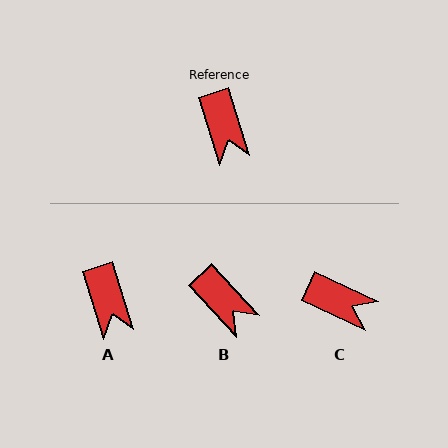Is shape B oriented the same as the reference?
No, it is off by about 25 degrees.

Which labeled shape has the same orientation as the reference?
A.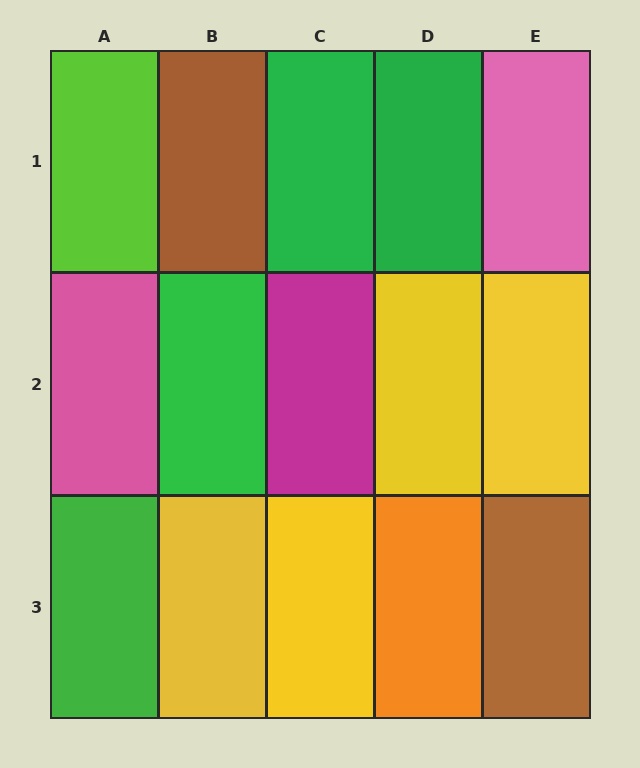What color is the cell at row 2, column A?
Pink.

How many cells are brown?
2 cells are brown.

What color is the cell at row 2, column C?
Magenta.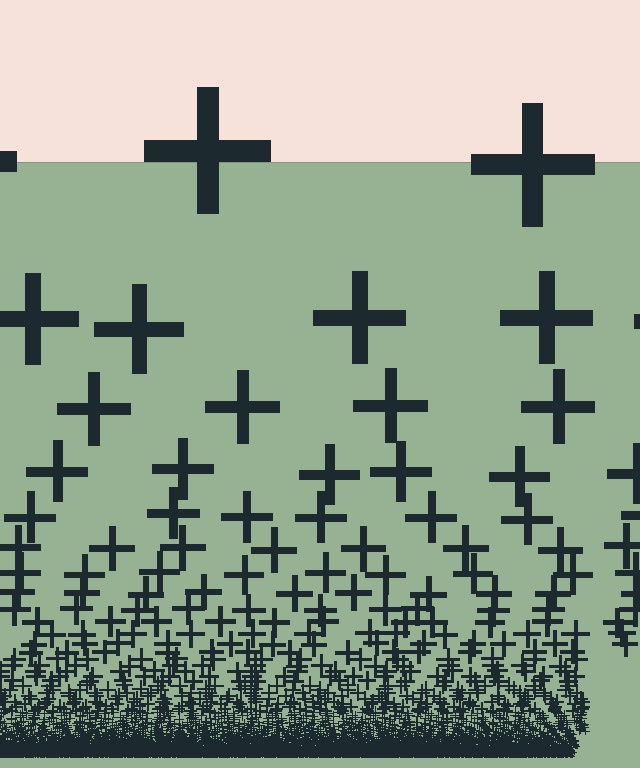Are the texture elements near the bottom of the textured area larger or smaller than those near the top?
Smaller. The gradient is inverted — elements near the bottom are smaller and denser.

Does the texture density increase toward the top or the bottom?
Density increases toward the bottom.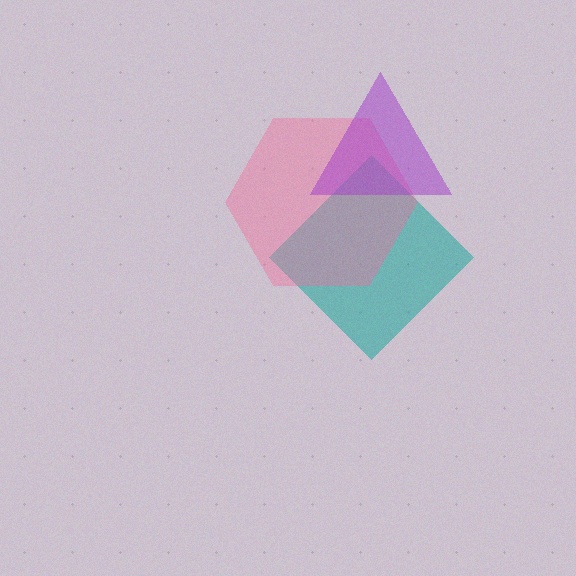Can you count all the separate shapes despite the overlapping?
Yes, there are 3 separate shapes.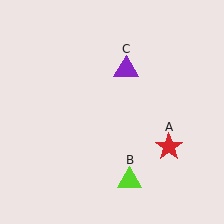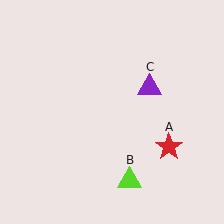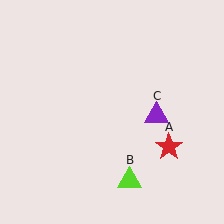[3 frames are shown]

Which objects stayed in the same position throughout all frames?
Red star (object A) and lime triangle (object B) remained stationary.